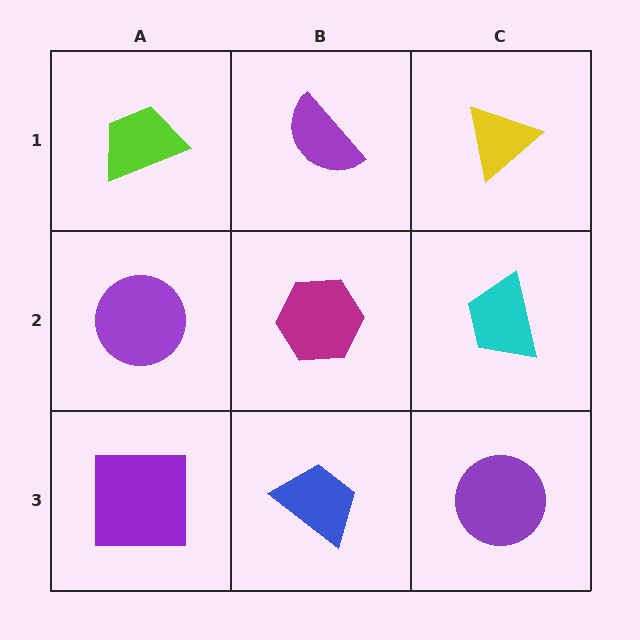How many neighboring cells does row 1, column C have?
2.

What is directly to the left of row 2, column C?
A magenta hexagon.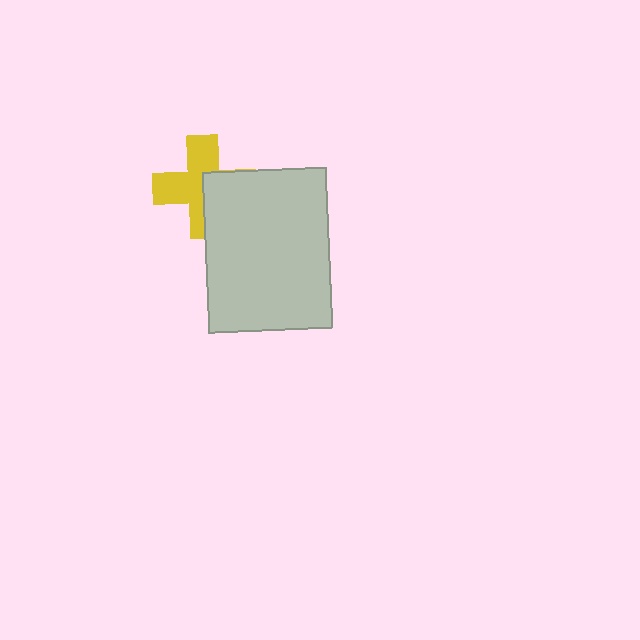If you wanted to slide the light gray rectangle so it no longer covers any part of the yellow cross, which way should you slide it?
Slide it toward the lower-right — that is the most direct way to separate the two shapes.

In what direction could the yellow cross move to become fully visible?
The yellow cross could move toward the upper-left. That would shift it out from behind the light gray rectangle entirely.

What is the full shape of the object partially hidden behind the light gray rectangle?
The partially hidden object is a yellow cross.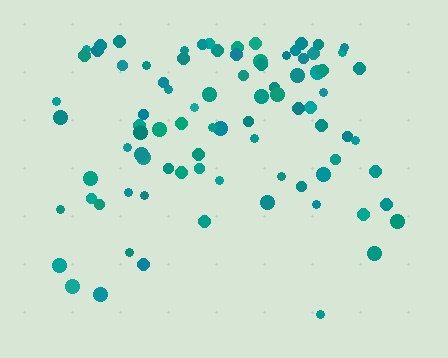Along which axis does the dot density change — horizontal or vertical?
Vertical.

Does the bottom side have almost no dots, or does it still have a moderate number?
Still a moderate number, just noticeably fewer than the top.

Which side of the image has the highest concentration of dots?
The top.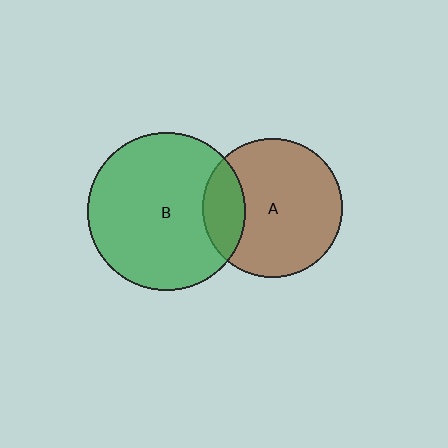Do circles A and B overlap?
Yes.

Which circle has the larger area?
Circle B (green).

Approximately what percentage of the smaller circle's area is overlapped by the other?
Approximately 20%.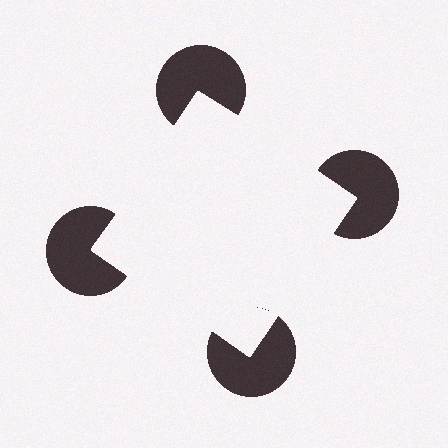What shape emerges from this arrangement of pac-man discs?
An illusory square — its edges are inferred from the aligned wedge cuts in the pac-man discs, not physically drawn.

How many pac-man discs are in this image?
There are 4 — one at each vertex of the illusory square.